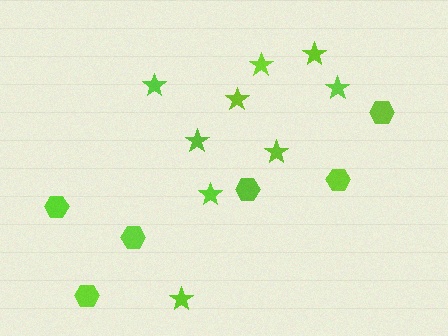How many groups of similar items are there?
There are 2 groups: one group of hexagons (6) and one group of stars (9).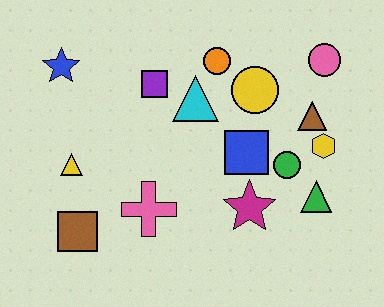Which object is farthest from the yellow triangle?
The pink circle is farthest from the yellow triangle.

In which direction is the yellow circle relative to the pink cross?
The yellow circle is above the pink cross.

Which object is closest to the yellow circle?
The orange circle is closest to the yellow circle.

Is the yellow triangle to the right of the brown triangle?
No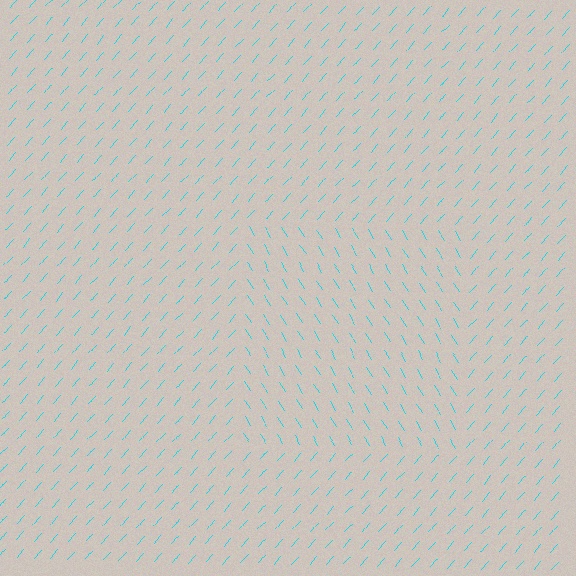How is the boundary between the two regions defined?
The boundary is defined purely by a change in line orientation (approximately 74 degrees difference). All lines are the same color and thickness.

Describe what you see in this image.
The image is filled with small cyan line segments. A rectangle region in the image has lines oriented differently from the surrounding lines, creating a visible texture boundary.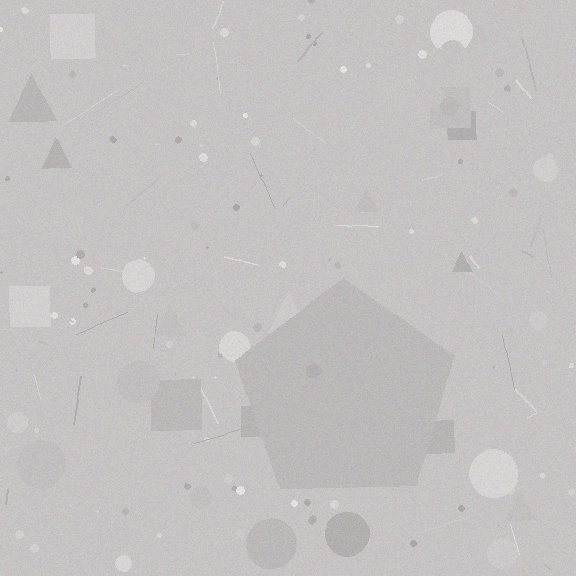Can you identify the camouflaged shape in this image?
The camouflaged shape is a pentagon.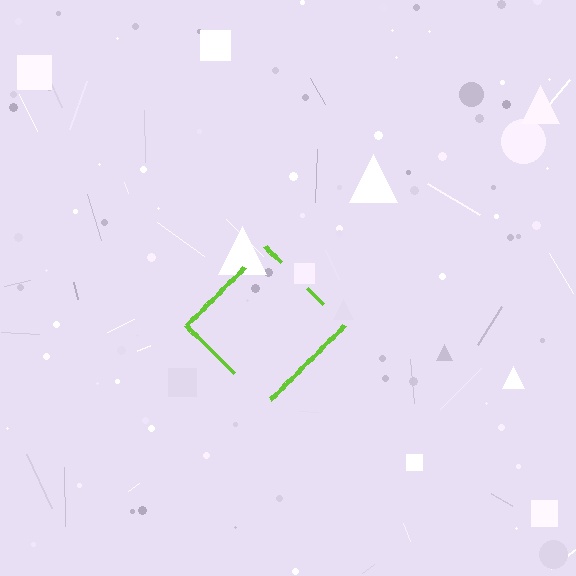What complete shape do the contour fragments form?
The contour fragments form a diamond.